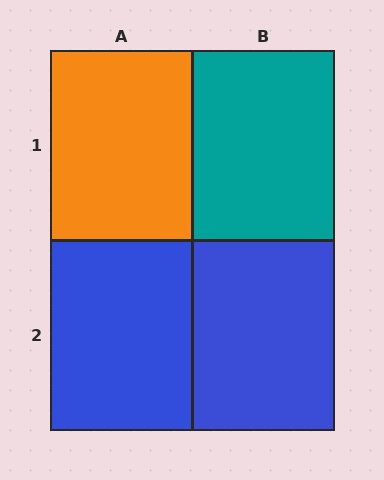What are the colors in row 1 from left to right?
Orange, teal.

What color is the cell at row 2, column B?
Blue.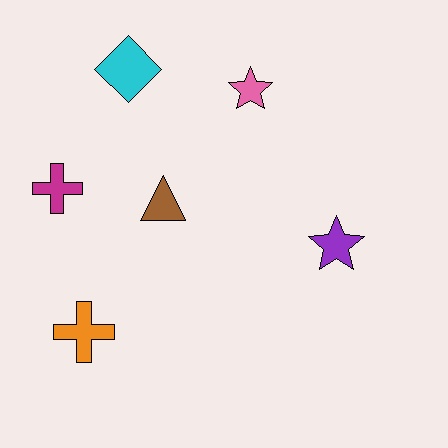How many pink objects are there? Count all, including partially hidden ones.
There is 1 pink object.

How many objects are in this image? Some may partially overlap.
There are 6 objects.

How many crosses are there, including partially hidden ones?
There are 2 crosses.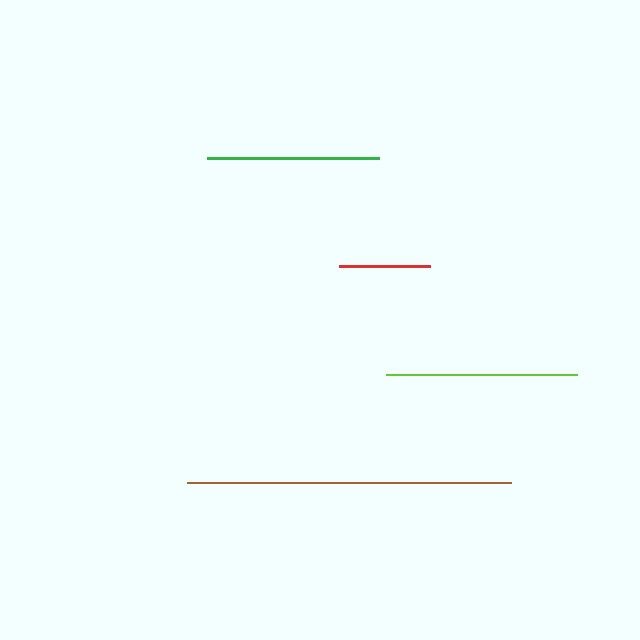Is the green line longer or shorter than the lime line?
The lime line is longer than the green line.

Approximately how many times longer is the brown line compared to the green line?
The brown line is approximately 1.9 times the length of the green line.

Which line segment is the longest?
The brown line is the longest at approximately 324 pixels.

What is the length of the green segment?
The green segment is approximately 172 pixels long.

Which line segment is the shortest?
The red line is the shortest at approximately 91 pixels.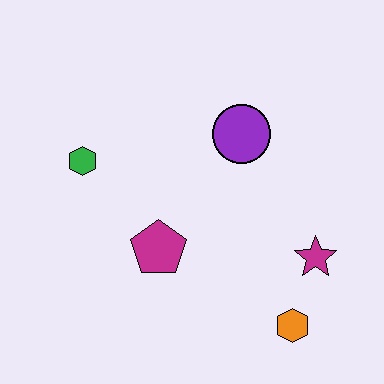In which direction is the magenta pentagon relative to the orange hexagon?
The magenta pentagon is to the left of the orange hexagon.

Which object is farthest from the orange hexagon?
The green hexagon is farthest from the orange hexagon.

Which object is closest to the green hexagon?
The magenta pentagon is closest to the green hexagon.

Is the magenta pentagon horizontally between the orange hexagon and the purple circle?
No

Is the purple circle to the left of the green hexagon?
No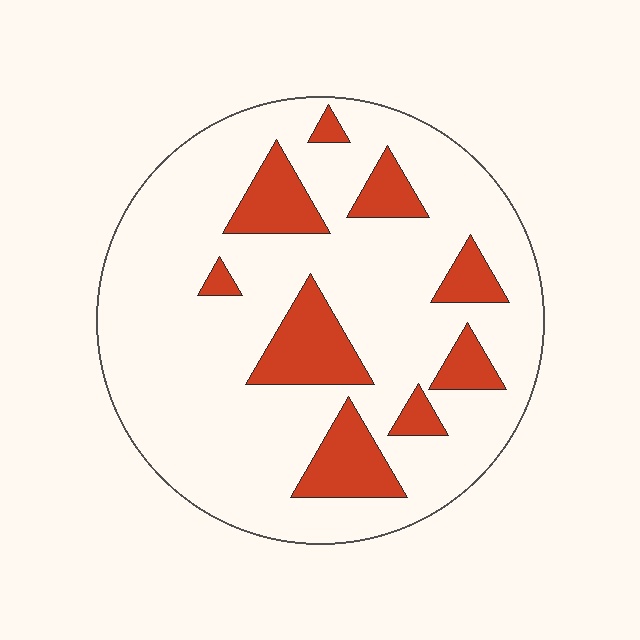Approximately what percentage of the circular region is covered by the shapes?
Approximately 20%.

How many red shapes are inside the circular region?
9.